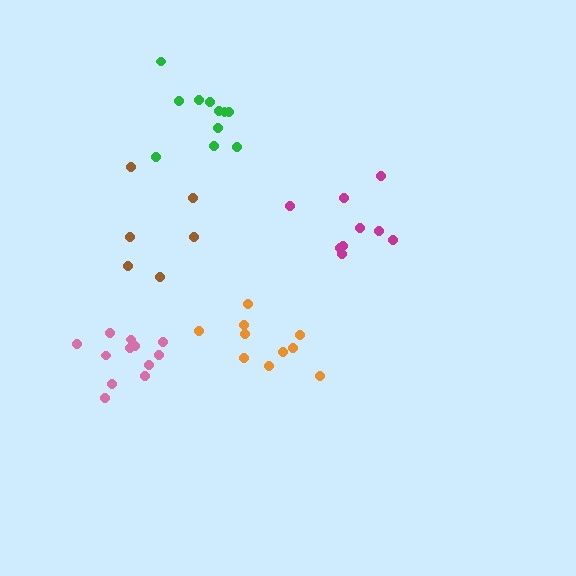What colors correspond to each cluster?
The clusters are colored: brown, pink, green, magenta, orange.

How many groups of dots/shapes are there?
There are 5 groups.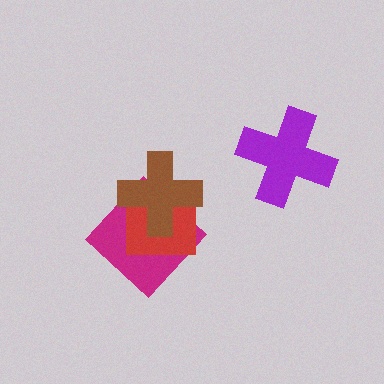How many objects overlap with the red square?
2 objects overlap with the red square.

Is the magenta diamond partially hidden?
Yes, it is partially covered by another shape.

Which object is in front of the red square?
The brown cross is in front of the red square.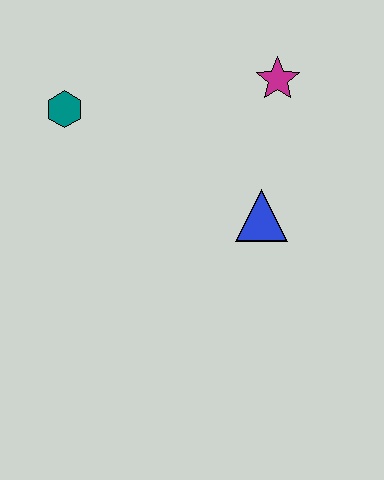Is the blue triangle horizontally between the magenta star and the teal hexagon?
Yes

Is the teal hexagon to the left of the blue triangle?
Yes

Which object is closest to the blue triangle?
The magenta star is closest to the blue triangle.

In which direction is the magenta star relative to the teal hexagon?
The magenta star is to the right of the teal hexagon.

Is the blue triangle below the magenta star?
Yes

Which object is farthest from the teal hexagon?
The blue triangle is farthest from the teal hexagon.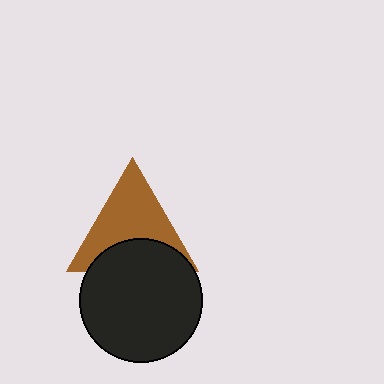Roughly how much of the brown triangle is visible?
Most of it is visible (roughly 66%).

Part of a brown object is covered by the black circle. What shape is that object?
It is a triangle.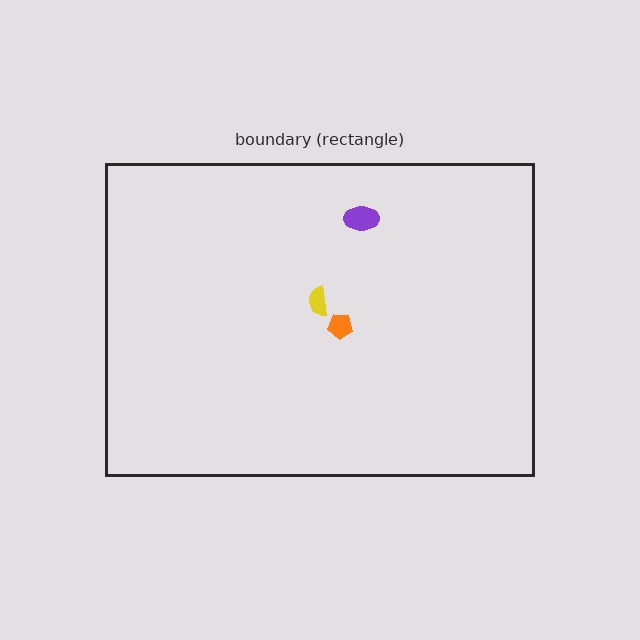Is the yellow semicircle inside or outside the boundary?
Inside.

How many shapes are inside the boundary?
3 inside, 0 outside.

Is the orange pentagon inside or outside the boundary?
Inside.